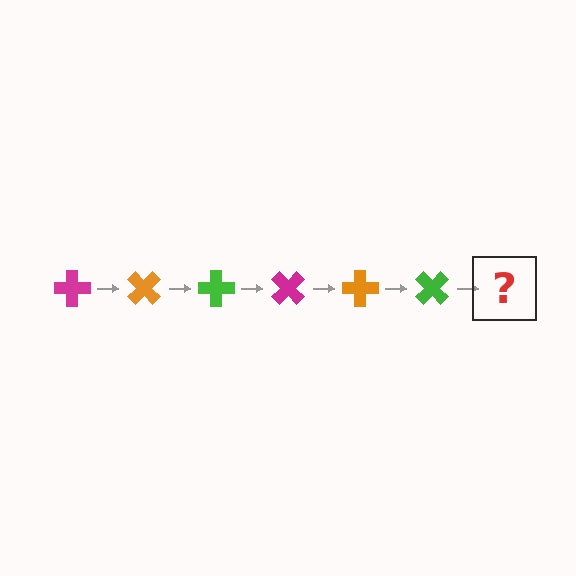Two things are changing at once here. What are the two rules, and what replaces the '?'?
The two rules are that it rotates 45 degrees each step and the color cycles through magenta, orange, and green. The '?' should be a magenta cross, rotated 270 degrees from the start.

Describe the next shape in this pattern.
It should be a magenta cross, rotated 270 degrees from the start.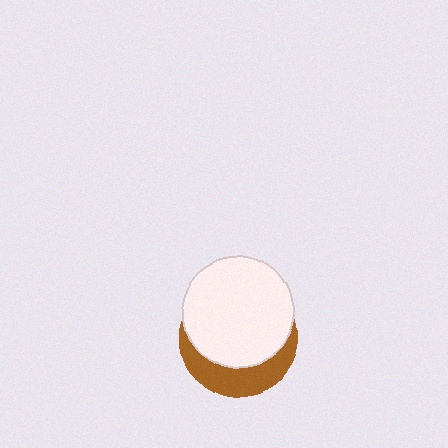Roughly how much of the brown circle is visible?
A small part of it is visible (roughly 33%).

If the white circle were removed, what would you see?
You would see the complete brown circle.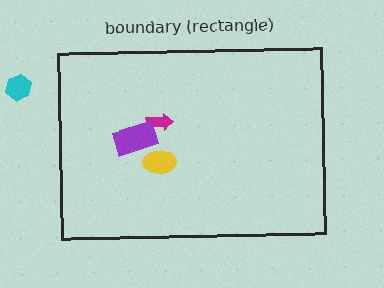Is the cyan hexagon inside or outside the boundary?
Outside.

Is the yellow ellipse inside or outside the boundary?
Inside.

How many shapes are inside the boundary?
3 inside, 1 outside.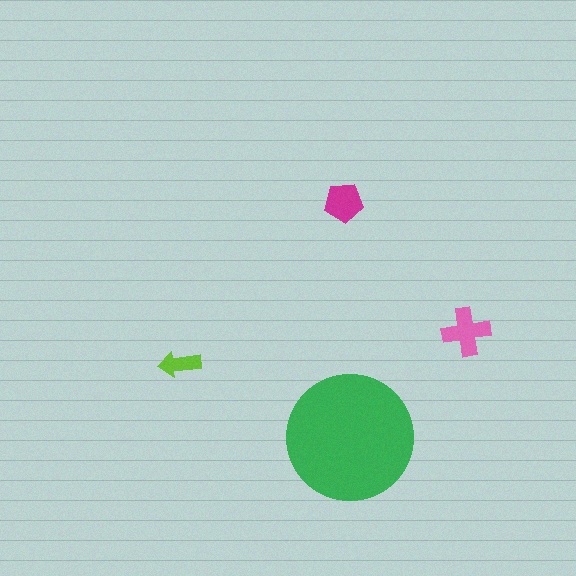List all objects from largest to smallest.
The green circle, the pink cross, the magenta pentagon, the lime arrow.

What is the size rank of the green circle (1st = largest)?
1st.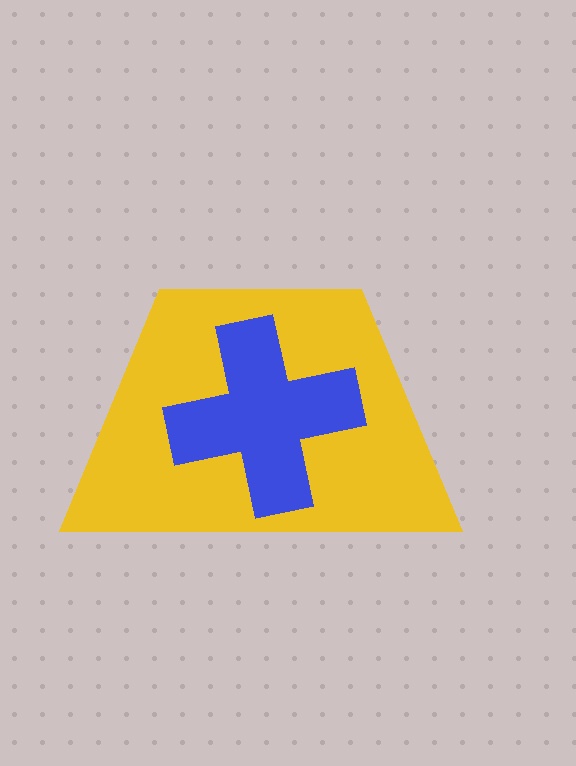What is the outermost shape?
The yellow trapezoid.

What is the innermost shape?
The blue cross.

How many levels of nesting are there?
2.